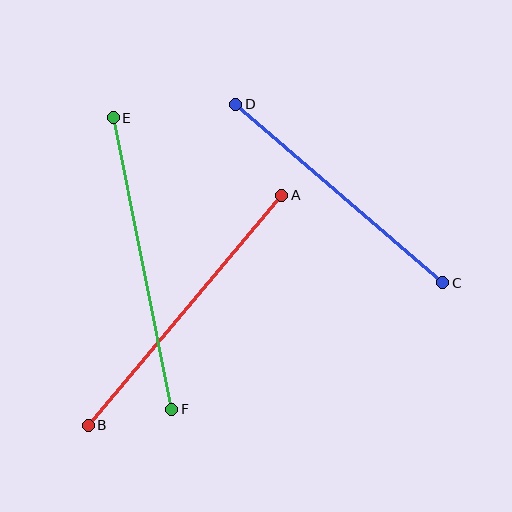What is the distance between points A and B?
The distance is approximately 301 pixels.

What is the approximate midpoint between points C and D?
The midpoint is at approximately (339, 194) pixels.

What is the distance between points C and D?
The distance is approximately 273 pixels.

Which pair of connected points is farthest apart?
Points A and B are farthest apart.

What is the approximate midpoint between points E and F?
The midpoint is at approximately (142, 263) pixels.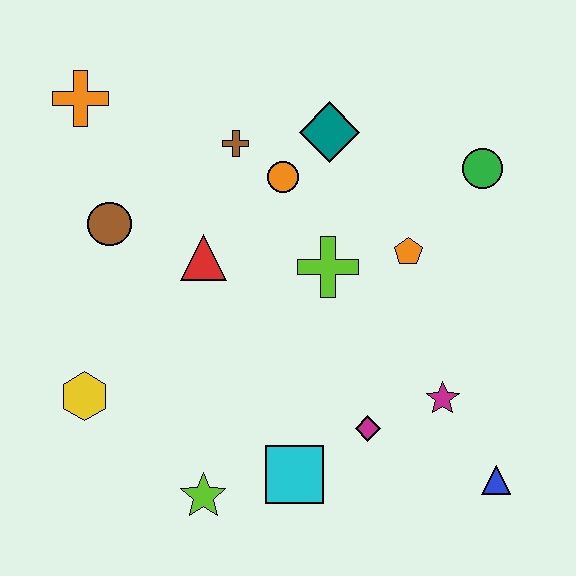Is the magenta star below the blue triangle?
No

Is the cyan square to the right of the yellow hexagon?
Yes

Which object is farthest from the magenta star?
The orange cross is farthest from the magenta star.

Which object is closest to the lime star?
The cyan square is closest to the lime star.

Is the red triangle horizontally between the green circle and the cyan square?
No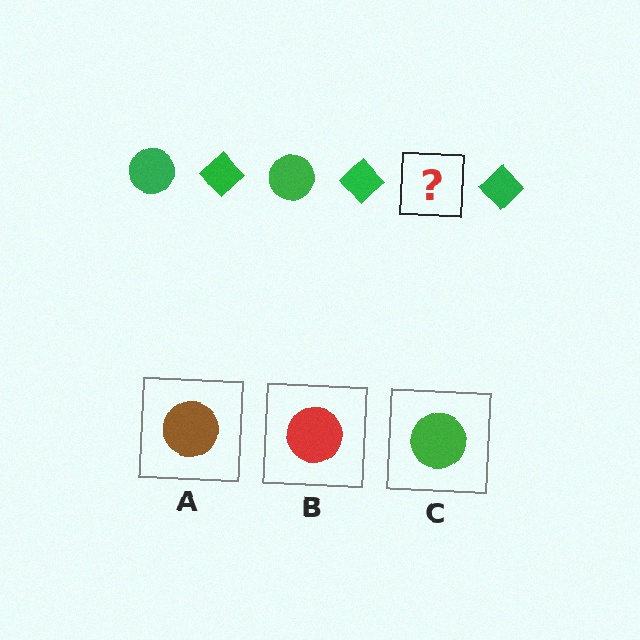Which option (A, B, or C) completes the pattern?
C.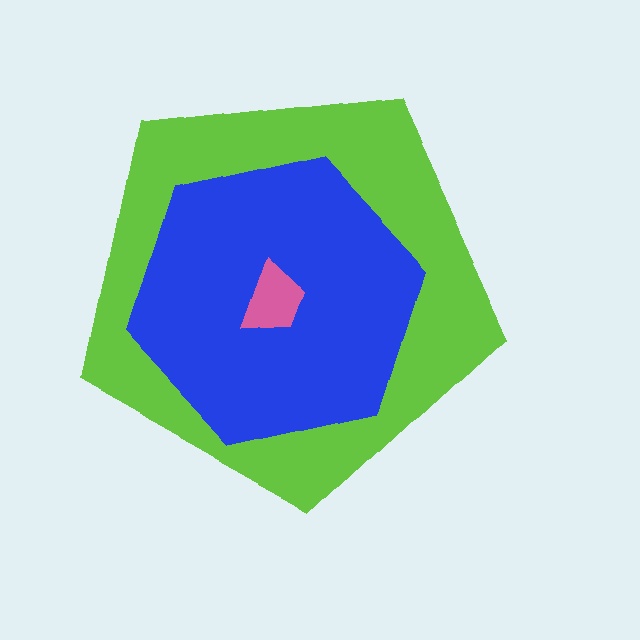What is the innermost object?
The pink trapezoid.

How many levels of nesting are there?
3.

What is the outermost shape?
The lime pentagon.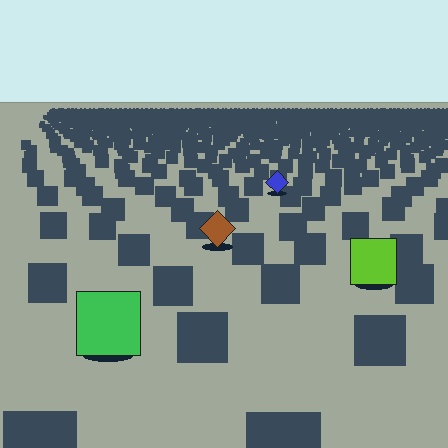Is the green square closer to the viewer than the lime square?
Yes. The green square is closer — you can tell from the texture gradient: the ground texture is coarser near it.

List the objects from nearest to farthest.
From nearest to farthest: the green square, the lime square, the brown diamond, the blue diamond.